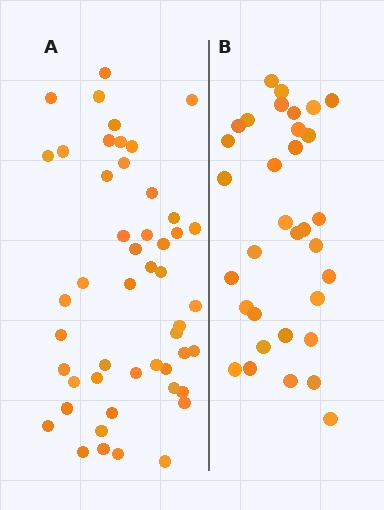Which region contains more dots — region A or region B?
Region A (the left region) has more dots.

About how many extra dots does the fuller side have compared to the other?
Region A has approximately 15 more dots than region B.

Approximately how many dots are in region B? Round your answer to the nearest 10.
About 30 dots. (The exact count is 33, which rounds to 30.)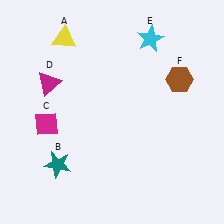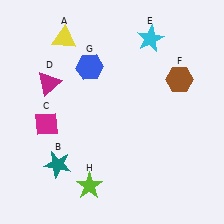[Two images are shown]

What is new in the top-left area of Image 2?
A blue hexagon (G) was added in the top-left area of Image 2.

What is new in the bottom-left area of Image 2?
A lime star (H) was added in the bottom-left area of Image 2.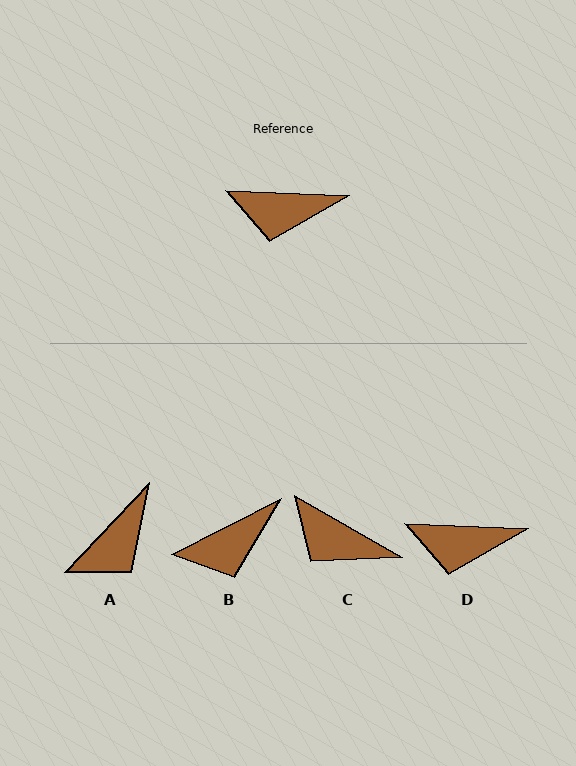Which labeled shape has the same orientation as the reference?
D.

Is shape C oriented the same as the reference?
No, it is off by about 27 degrees.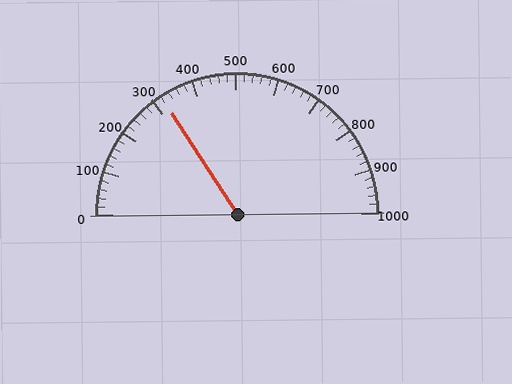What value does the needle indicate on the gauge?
The needle indicates approximately 320.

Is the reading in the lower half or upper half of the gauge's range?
The reading is in the lower half of the range (0 to 1000).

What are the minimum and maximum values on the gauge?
The gauge ranges from 0 to 1000.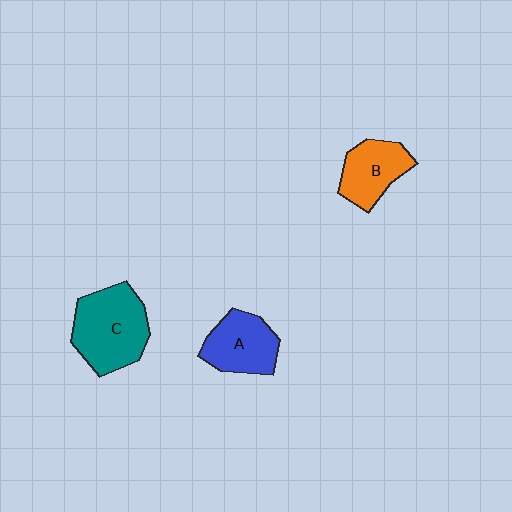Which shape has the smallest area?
Shape B (orange).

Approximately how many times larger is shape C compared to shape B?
Approximately 1.5 times.